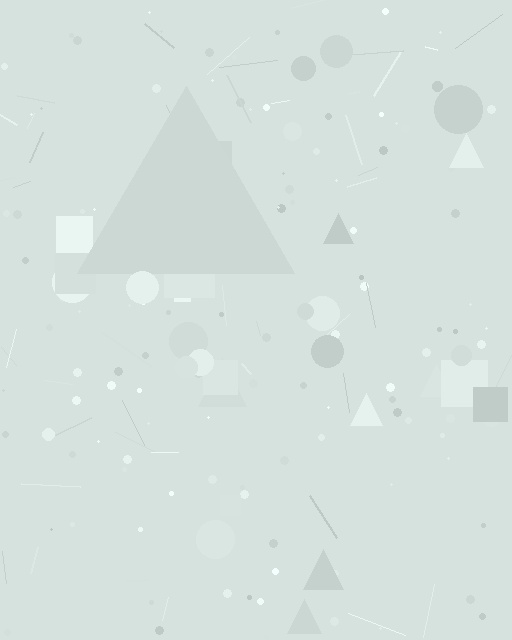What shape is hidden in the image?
A triangle is hidden in the image.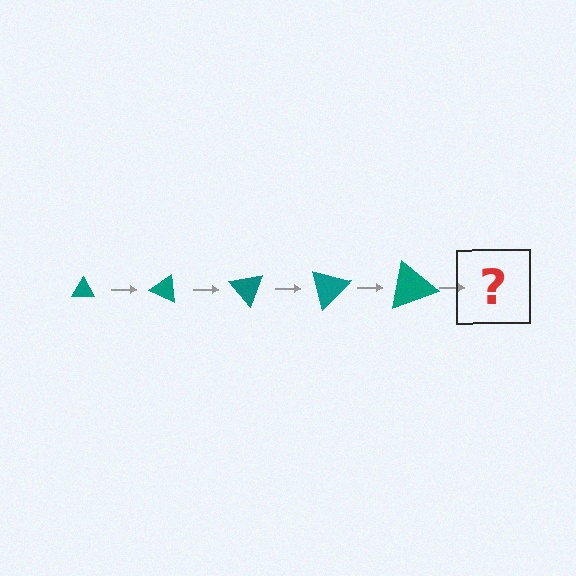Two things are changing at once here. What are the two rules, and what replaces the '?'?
The two rules are that the triangle grows larger each step and it rotates 25 degrees each step. The '?' should be a triangle, larger than the previous one and rotated 125 degrees from the start.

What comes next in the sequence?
The next element should be a triangle, larger than the previous one and rotated 125 degrees from the start.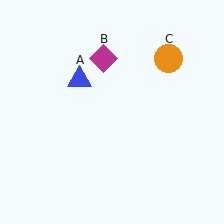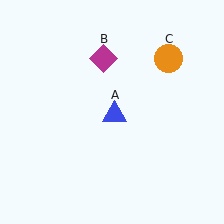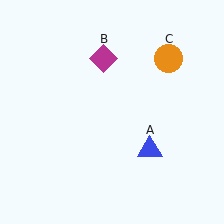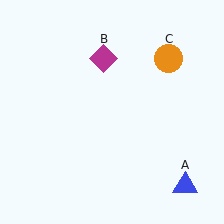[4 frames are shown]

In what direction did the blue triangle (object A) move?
The blue triangle (object A) moved down and to the right.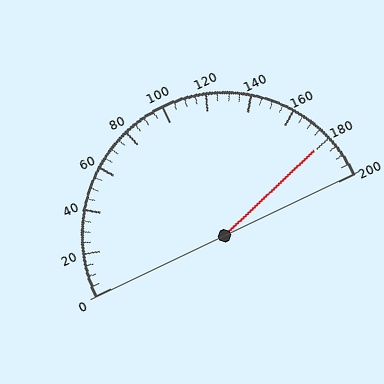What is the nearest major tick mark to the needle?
The nearest major tick mark is 180.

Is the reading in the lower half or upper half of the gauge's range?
The reading is in the upper half of the range (0 to 200).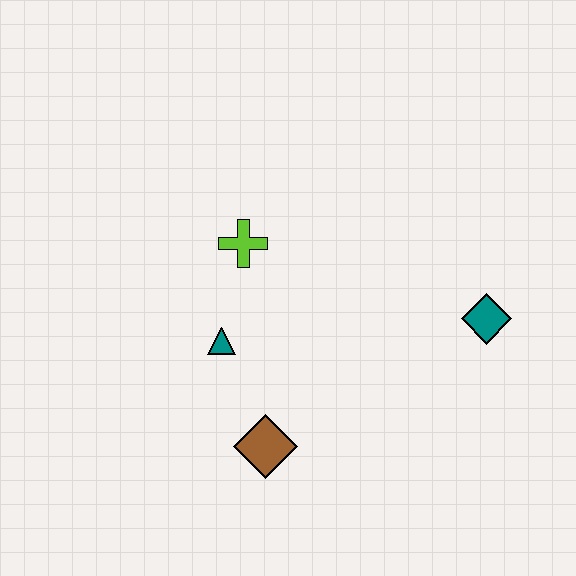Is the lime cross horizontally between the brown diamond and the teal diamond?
No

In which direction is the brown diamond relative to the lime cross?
The brown diamond is below the lime cross.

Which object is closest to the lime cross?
The teal triangle is closest to the lime cross.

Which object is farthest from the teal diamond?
The teal triangle is farthest from the teal diamond.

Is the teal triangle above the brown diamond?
Yes